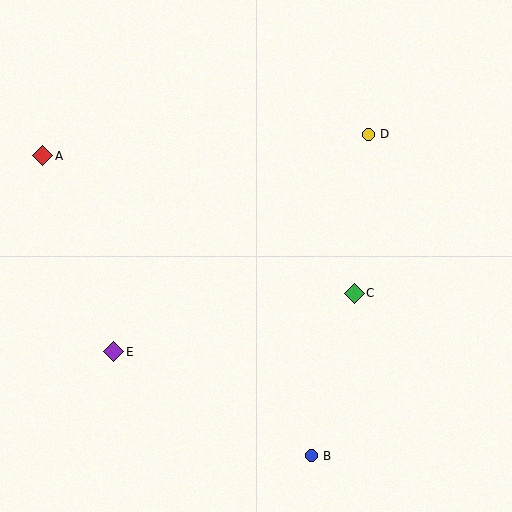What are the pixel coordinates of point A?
Point A is at (43, 156).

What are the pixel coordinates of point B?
Point B is at (311, 456).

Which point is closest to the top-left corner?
Point A is closest to the top-left corner.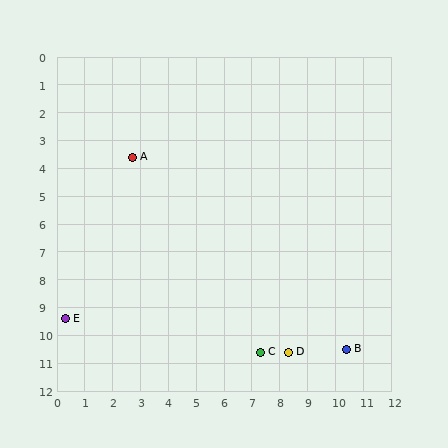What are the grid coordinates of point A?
Point A is at approximately (2.7, 3.6).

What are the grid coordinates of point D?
Point D is at approximately (8.3, 10.6).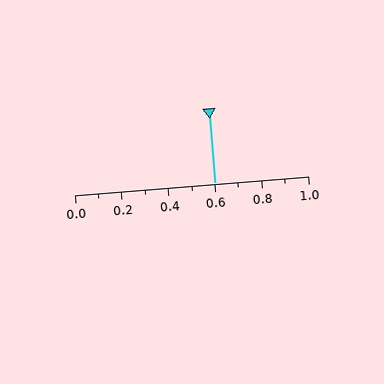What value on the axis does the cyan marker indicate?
The marker indicates approximately 0.6.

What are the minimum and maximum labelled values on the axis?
The axis runs from 0.0 to 1.0.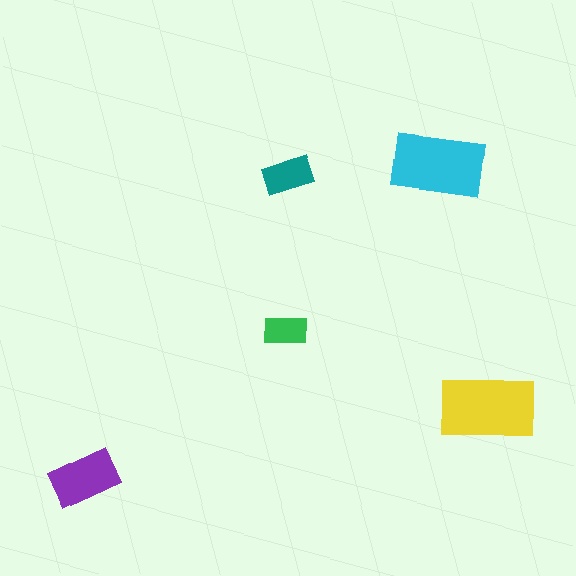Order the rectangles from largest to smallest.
the yellow one, the cyan one, the purple one, the teal one, the green one.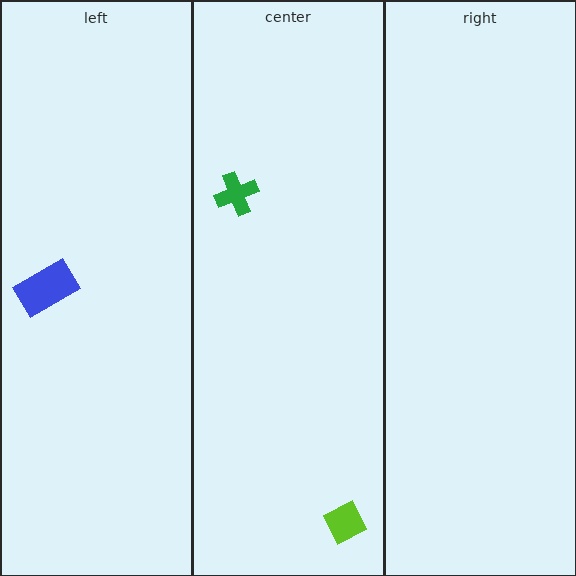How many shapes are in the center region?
2.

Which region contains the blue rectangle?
The left region.